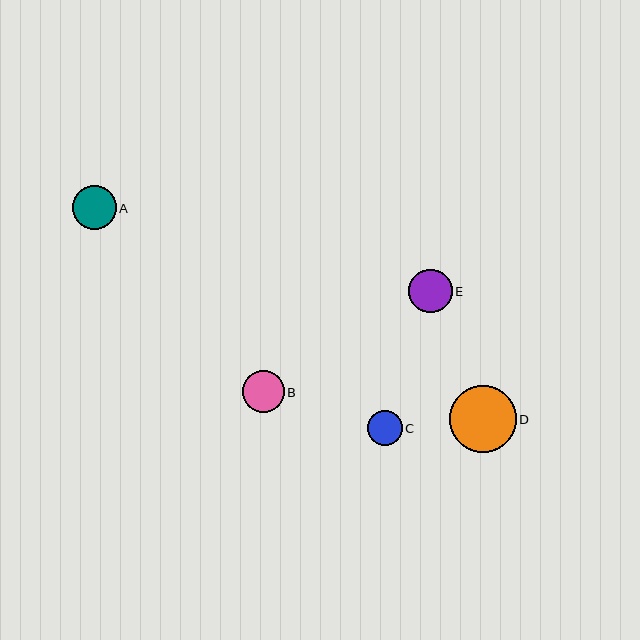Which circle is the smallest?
Circle C is the smallest with a size of approximately 35 pixels.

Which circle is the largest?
Circle D is the largest with a size of approximately 67 pixels.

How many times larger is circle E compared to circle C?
Circle E is approximately 1.3 times the size of circle C.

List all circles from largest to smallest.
From largest to smallest: D, E, A, B, C.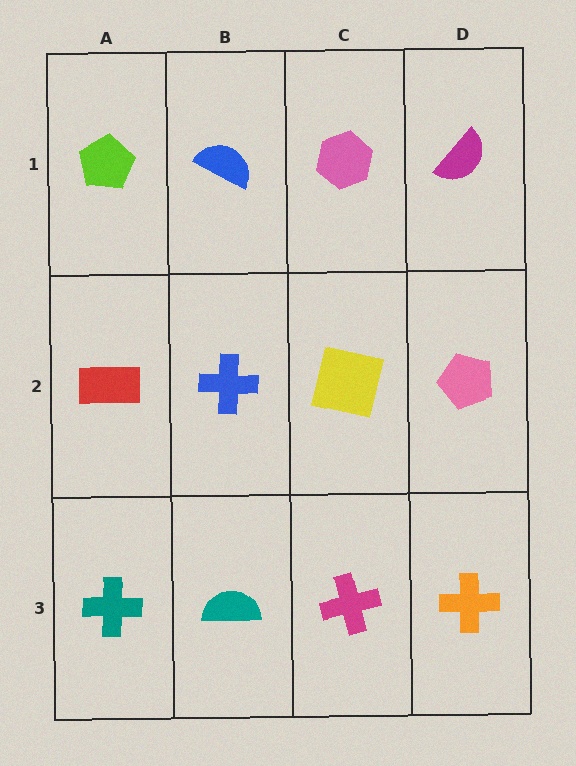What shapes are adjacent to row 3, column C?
A yellow square (row 2, column C), a teal semicircle (row 3, column B), an orange cross (row 3, column D).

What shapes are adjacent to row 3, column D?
A pink pentagon (row 2, column D), a magenta cross (row 3, column C).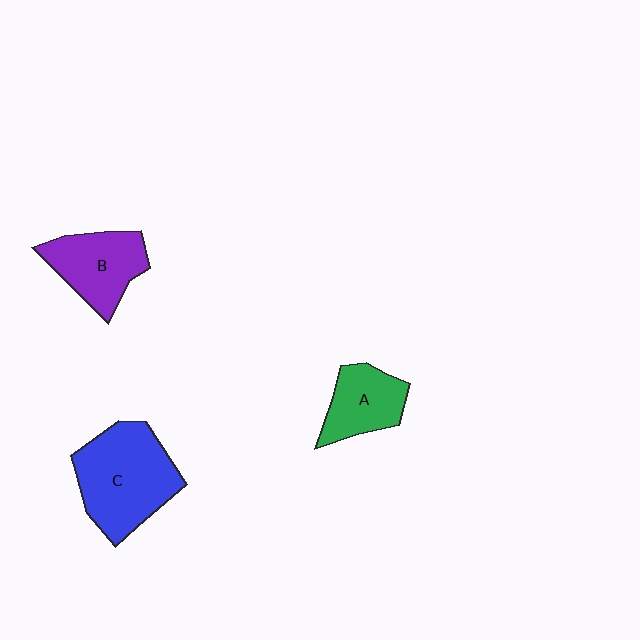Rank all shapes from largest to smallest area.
From largest to smallest: C (blue), B (purple), A (green).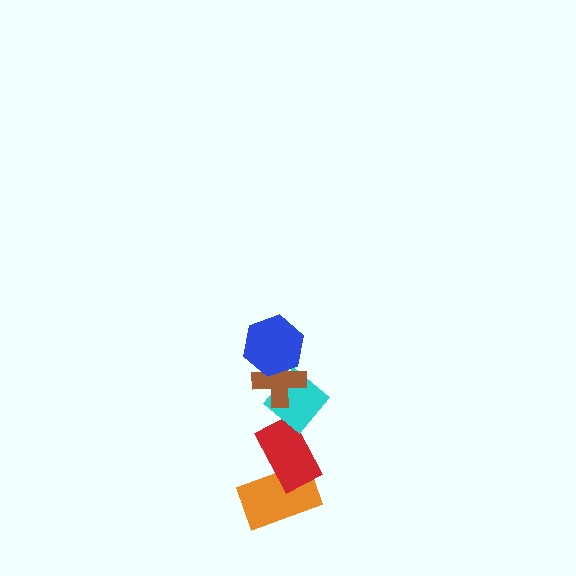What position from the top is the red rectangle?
The red rectangle is 4th from the top.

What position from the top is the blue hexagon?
The blue hexagon is 1st from the top.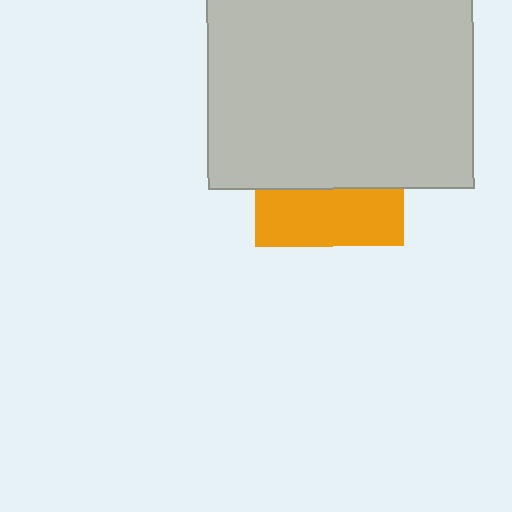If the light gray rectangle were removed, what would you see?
You would see the complete orange square.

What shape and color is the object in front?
The object in front is a light gray rectangle.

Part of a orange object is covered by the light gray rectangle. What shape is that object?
It is a square.